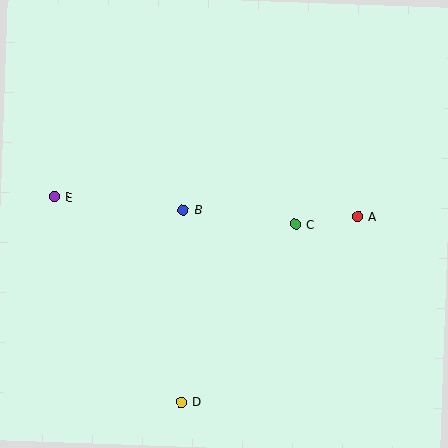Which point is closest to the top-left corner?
Point E is closest to the top-left corner.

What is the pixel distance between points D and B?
The distance between D and B is 192 pixels.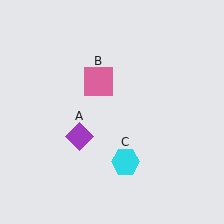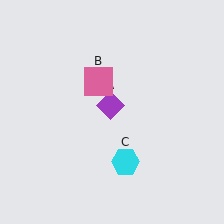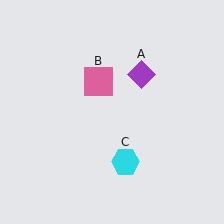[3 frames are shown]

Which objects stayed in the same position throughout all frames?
Pink square (object B) and cyan hexagon (object C) remained stationary.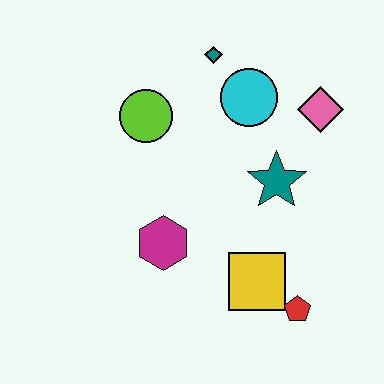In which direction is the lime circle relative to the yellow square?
The lime circle is above the yellow square.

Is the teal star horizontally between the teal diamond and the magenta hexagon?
No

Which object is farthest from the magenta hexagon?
The pink diamond is farthest from the magenta hexagon.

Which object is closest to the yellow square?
The red pentagon is closest to the yellow square.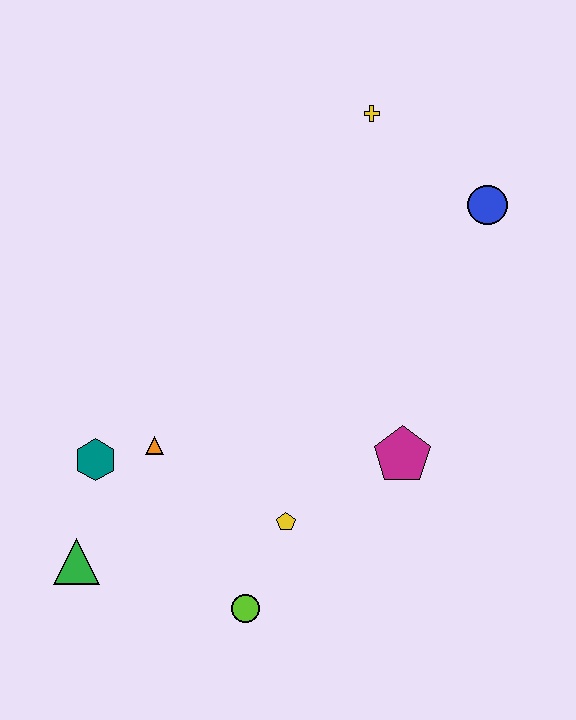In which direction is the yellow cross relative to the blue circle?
The yellow cross is to the left of the blue circle.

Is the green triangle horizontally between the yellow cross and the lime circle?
No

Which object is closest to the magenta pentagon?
The yellow pentagon is closest to the magenta pentagon.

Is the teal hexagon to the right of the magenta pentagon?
No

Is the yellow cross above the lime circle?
Yes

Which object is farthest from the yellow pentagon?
The yellow cross is farthest from the yellow pentagon.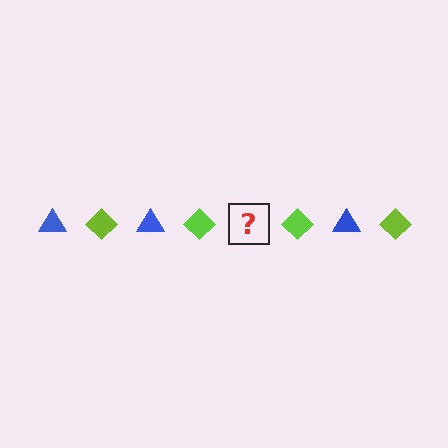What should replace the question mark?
The question mark should be replaced with a blue triangle.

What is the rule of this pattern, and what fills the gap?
The rule is that the pattern alternates between blue triangle and lime diamond. The gap should be filled with a blue triangle.